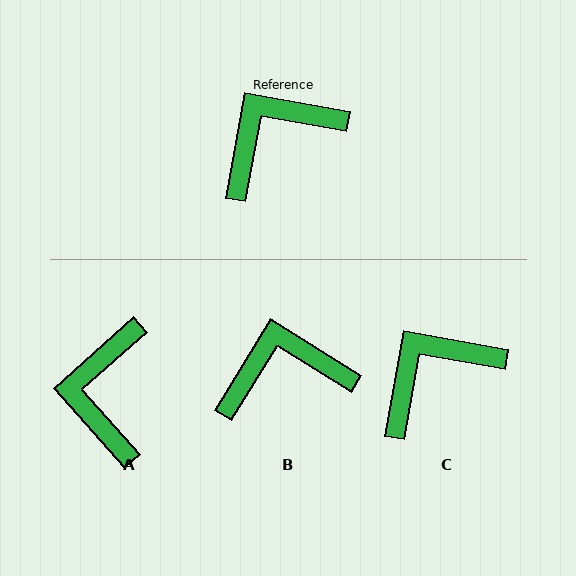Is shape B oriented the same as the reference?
No, it is off by about 22 degrees.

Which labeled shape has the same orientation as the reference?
C.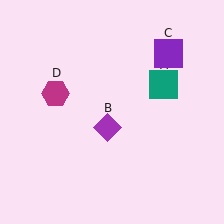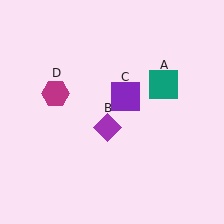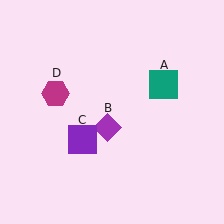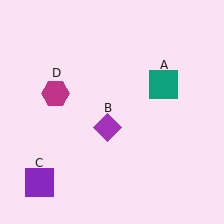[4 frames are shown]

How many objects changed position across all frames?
1 object changed position: purple square (object C).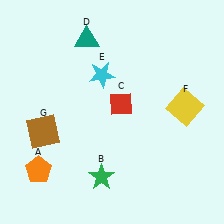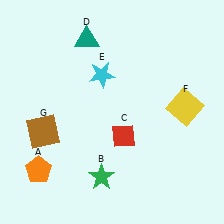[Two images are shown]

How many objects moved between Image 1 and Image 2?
1 object moved between the two images.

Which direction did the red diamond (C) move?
The red diamond (C) moved down.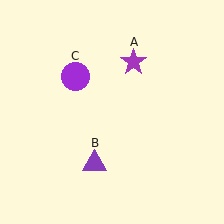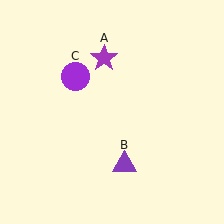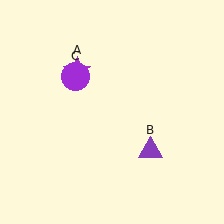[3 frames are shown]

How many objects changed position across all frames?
2 objects changed position: purple star (object A), purple triangle (object B).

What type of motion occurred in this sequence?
The purple star (object A), purple triangle (object B) rotated counterclockwise around the center of the scene.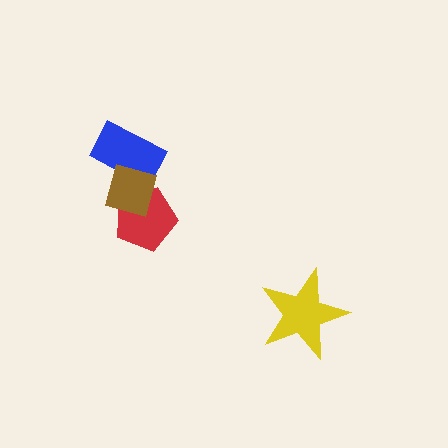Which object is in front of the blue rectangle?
The brown diamond is in front of the blue rectangle.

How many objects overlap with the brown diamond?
2 objects overlap with the brown diamond.